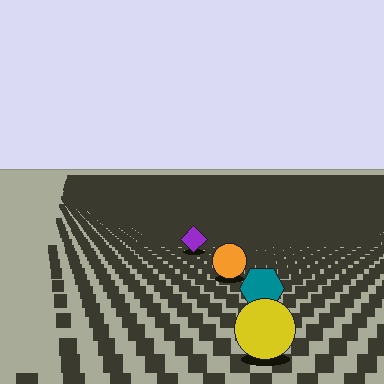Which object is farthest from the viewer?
The purple diamond is farthest from the viewer. It appears smaller and the ground texture around it is denser.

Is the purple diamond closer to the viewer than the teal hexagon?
No. The teal hexagon is closer — you can tell from the texture gradient: the ground texture is coarser near it.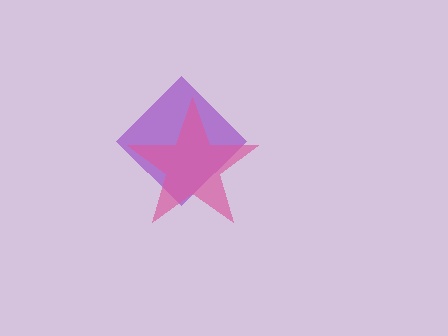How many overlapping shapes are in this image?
There are 2 overlapping shapes in the image.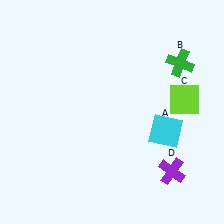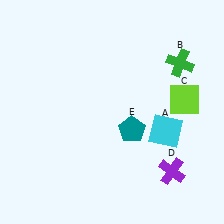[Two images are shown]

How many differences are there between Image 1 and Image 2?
There is 1 difference between the two images.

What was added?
A teal pentagon (E) was added in Image 2.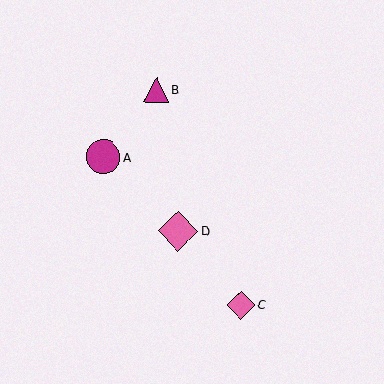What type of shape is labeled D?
Shape D is a pink diamond.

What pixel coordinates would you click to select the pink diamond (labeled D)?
Click at (178, 231) to select the pink diamond D.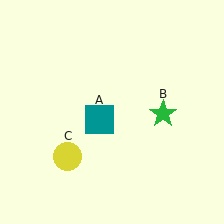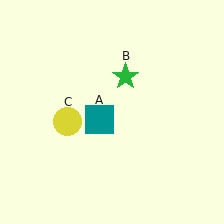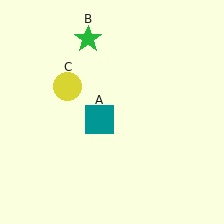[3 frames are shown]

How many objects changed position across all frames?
2 objects changed position: green star (object B), yellow circle (object C).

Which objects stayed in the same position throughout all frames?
Teal square (object A) remained stationary.